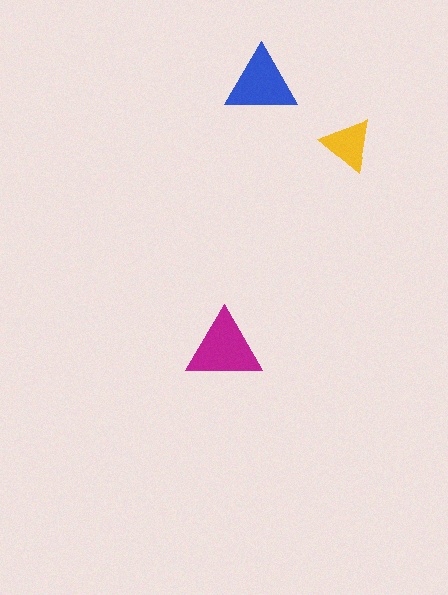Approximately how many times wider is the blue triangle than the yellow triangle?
About 1.5 times wider.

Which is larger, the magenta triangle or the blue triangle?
The magenta one.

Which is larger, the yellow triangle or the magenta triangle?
The magenta one.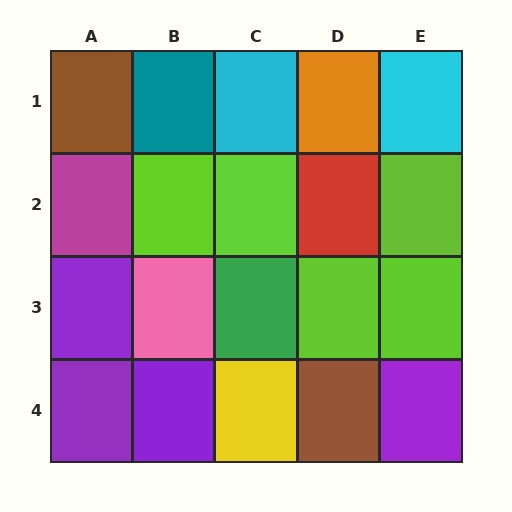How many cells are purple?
4 cells are purple.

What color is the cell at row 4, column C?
Yellow.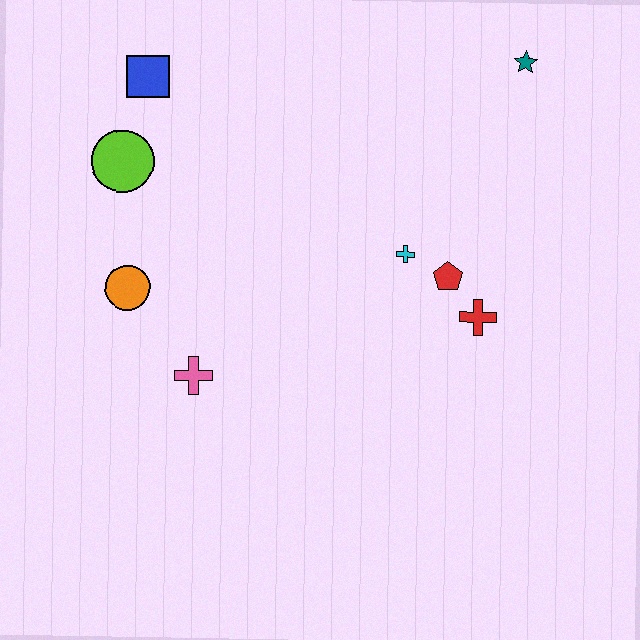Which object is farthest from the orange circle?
The teal star is farthest from the orange circle.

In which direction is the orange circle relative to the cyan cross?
The orange circle is to the left of the cyan cross.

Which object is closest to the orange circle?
The pink cross is closest to the orange circle.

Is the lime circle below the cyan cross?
No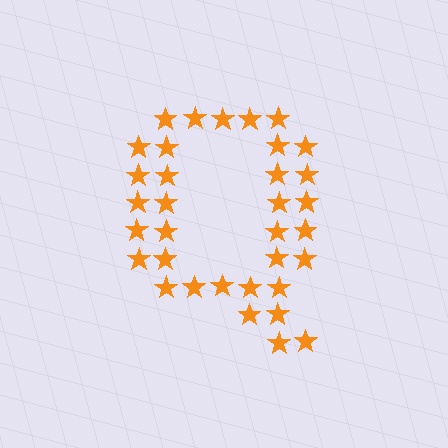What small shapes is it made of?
It is made of small stars.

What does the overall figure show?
The overall figure shows the letter Q.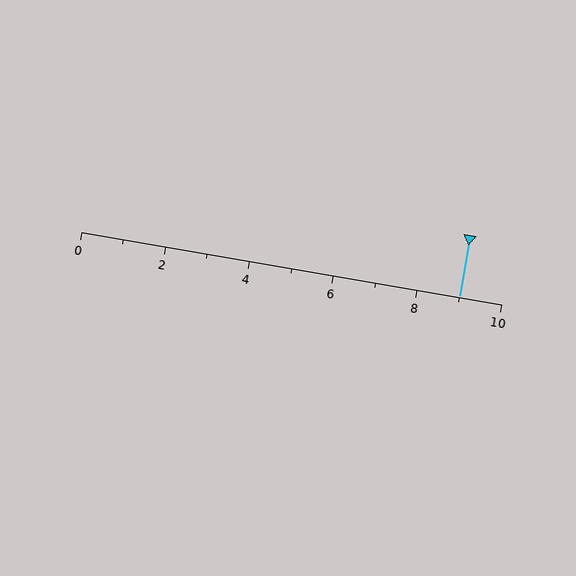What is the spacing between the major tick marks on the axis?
The major ticks are spaced 2 apart.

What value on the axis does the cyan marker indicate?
The marker indicates approximately 9.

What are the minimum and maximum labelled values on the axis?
The axis runs from 0 to 10.